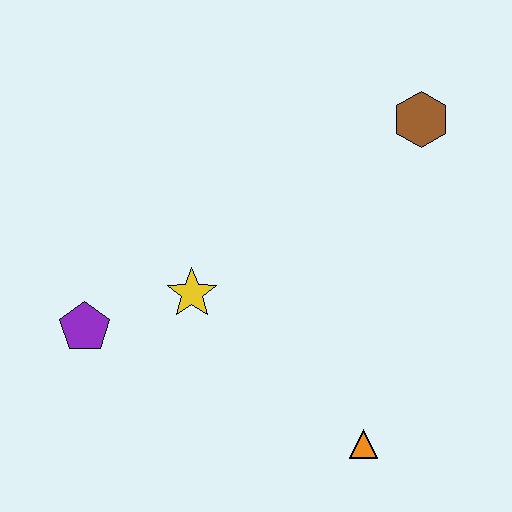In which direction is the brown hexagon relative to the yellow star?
The brown hexagon is to the right of the yellow star.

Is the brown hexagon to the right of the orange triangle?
Yes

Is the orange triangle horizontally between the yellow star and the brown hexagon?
Yes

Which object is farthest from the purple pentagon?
The brown hexagon is farthest from the purple pentagon.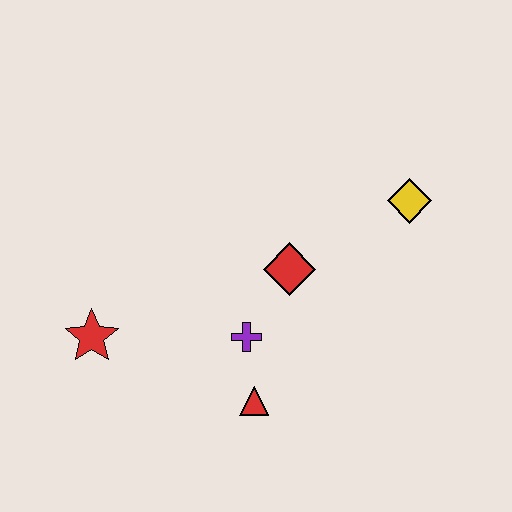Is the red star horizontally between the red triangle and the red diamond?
No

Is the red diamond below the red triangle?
No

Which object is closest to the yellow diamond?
The red diamond is closest to the yellow diamond.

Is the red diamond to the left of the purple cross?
No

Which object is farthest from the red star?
The yellow diamond is farthest from the red star.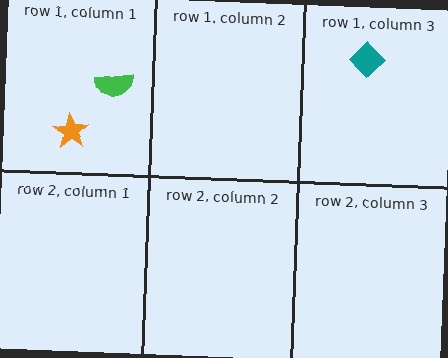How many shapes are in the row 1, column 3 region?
1.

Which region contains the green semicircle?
The row 1, column 1 region.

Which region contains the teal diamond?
The row 1, column 3 region.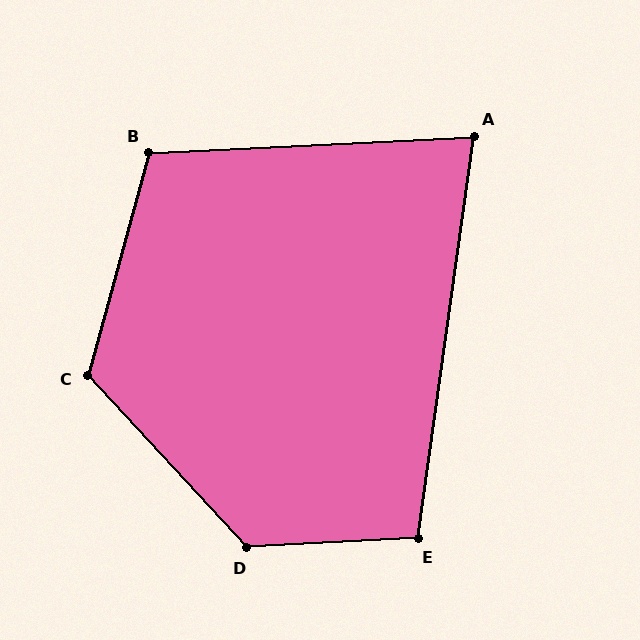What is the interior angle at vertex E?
Approximately 101 degrees (obtuse).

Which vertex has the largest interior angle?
D, at approximately 129 degrees.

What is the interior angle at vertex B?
Approximately 108 degrees (obtuse).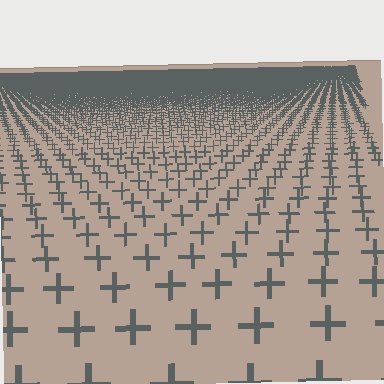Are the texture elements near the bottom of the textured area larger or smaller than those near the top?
Larger. Near the bottom, elements are closer to the viewer and appear at a bigger on-screen size.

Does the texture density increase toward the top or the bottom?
Density increases toward the top.